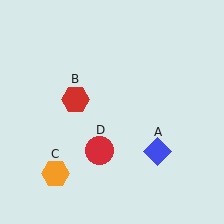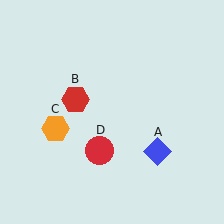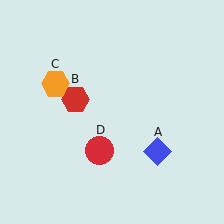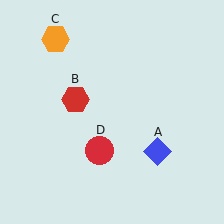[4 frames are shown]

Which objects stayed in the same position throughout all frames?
Blue diamond (object A) and red hexagon (object B) and red circle (object D) remained stationary.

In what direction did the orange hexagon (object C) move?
The orange hexagon (object C) moved up.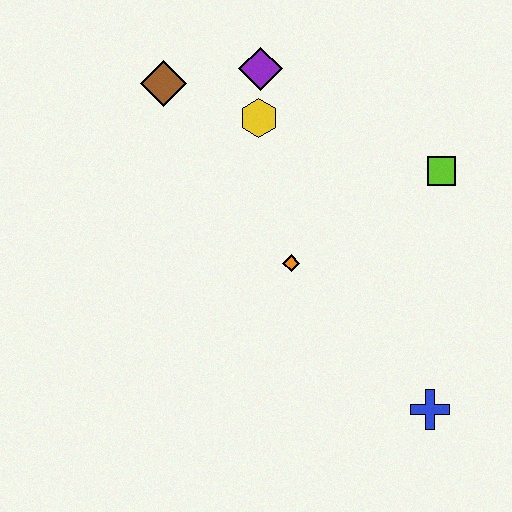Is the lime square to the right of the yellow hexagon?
Yes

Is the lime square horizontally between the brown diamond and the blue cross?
No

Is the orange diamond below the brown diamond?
Yes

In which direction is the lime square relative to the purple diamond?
The lime square is to the right of the purple diamond.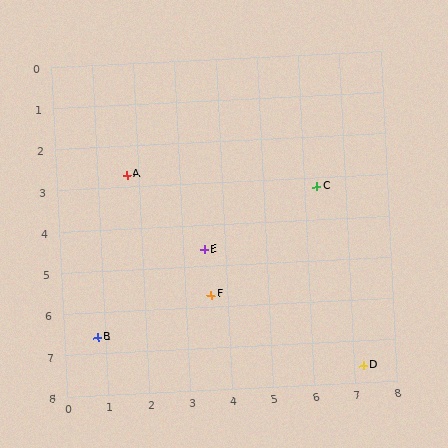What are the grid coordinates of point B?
Point B is at approximately (0.8, 6.6).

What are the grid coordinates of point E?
Point E is at approximately (3.5, 4.6).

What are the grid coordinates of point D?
Point D is at approximately (7.2, 7.6).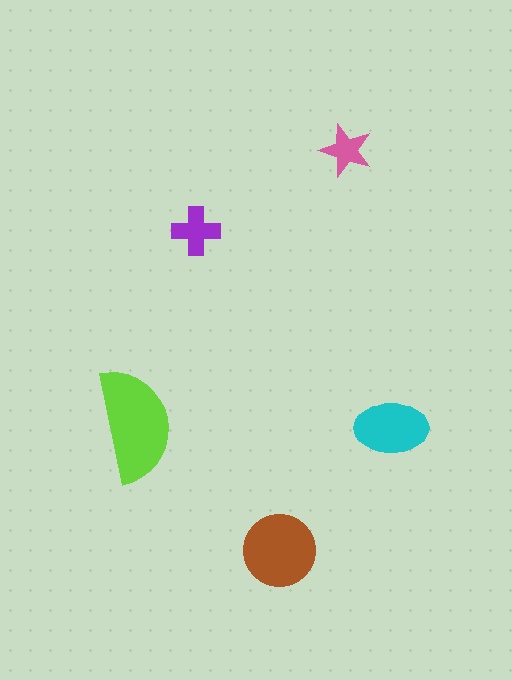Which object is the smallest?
The pink star.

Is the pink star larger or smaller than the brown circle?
Smaller.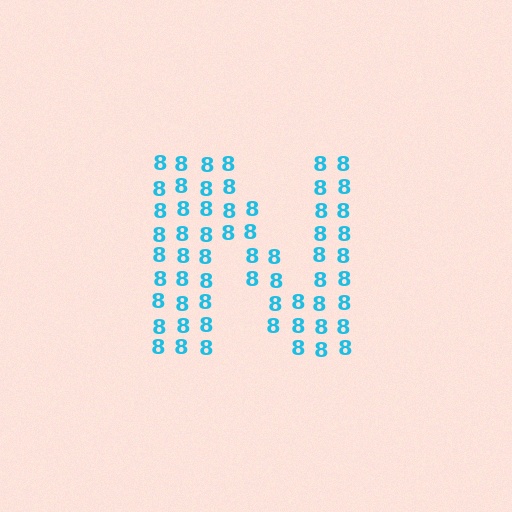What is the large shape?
The large shape is the letter N.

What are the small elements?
The small elements are digit 8's.